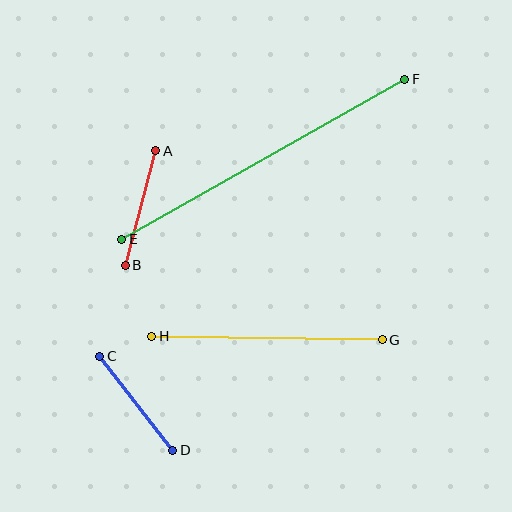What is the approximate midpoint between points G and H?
The midpoint is at approximately (267, 338) pixels.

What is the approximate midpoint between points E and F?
The midpoint is at approximately (263, 159) pixels.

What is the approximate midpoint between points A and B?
The midpoint is at approximately (140, 208) pixels.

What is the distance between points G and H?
The distance is approximately 231 pixels.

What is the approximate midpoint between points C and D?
The midpoint is at approximately (136, 403) pixels.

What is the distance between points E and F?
The distance is approximately 325 pixels.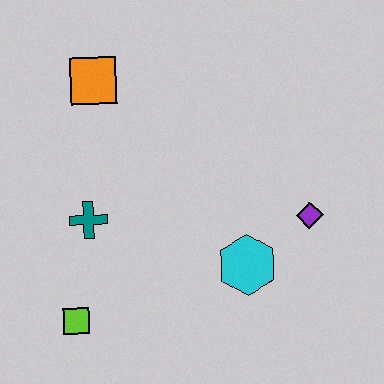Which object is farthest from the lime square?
The purple diamond is farthest from the lime square.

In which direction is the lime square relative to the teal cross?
The lime square is below the teal cross.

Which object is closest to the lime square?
The teal cross is closest to the lime square.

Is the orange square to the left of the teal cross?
No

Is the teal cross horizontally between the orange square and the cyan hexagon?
No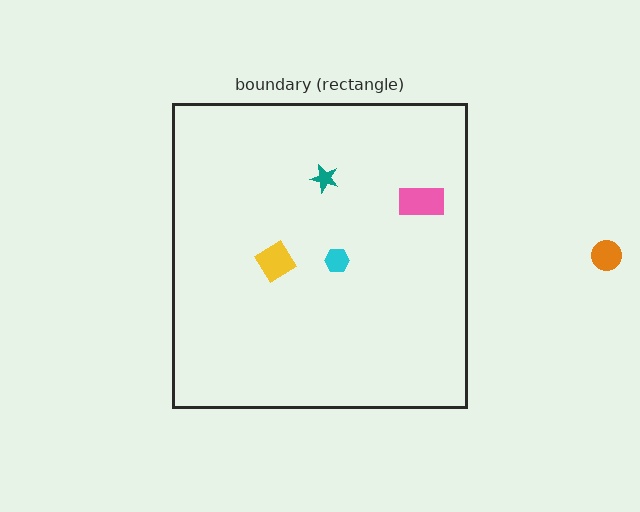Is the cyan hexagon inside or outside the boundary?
Inside.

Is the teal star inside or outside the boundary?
Inside.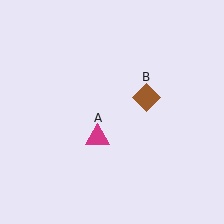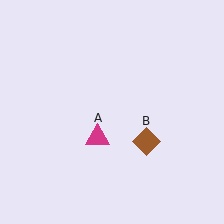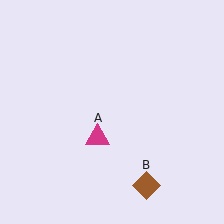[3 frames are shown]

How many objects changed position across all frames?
1 object changed position: brown diamond (object B).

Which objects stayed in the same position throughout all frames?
Magenta triangle (object A) remained stationary.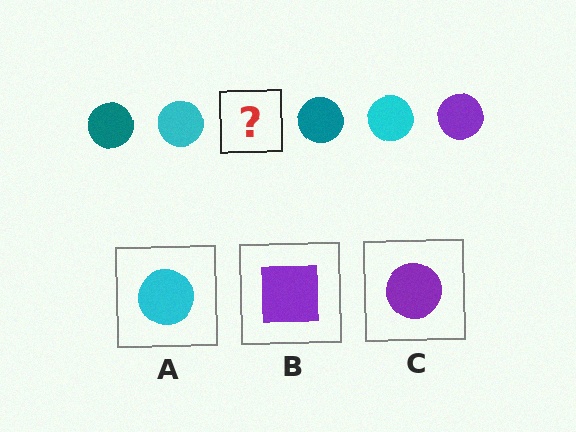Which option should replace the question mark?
Option C.